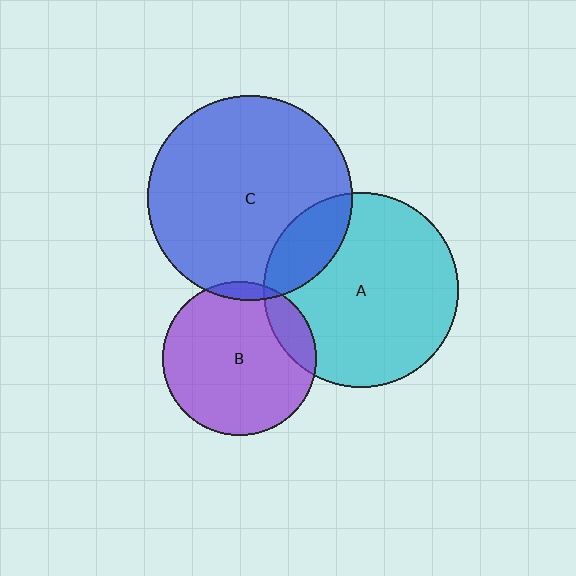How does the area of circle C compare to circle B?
Approximately 1.8 times.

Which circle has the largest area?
Circle C (blue).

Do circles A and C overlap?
Yes.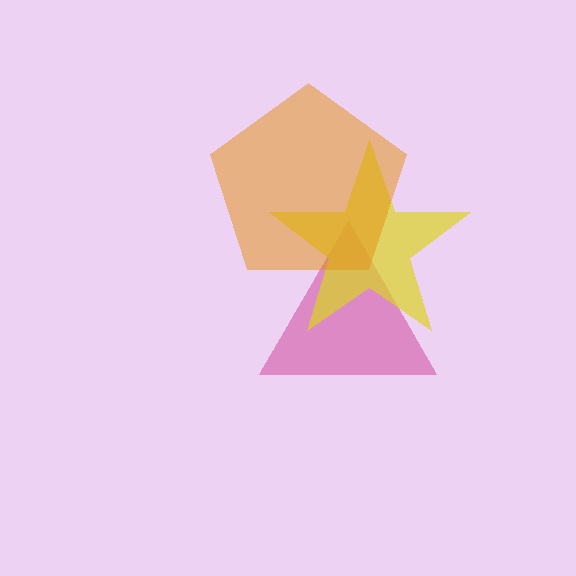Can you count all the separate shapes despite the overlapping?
Yes, there are 3 separate shapes.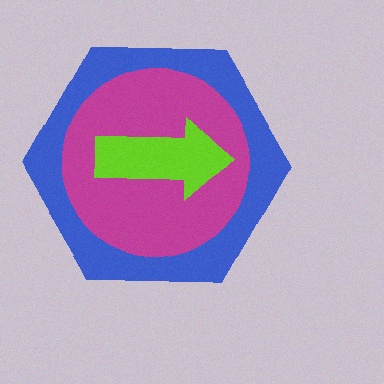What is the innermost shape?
The lime arrow.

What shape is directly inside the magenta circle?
The lime arrow.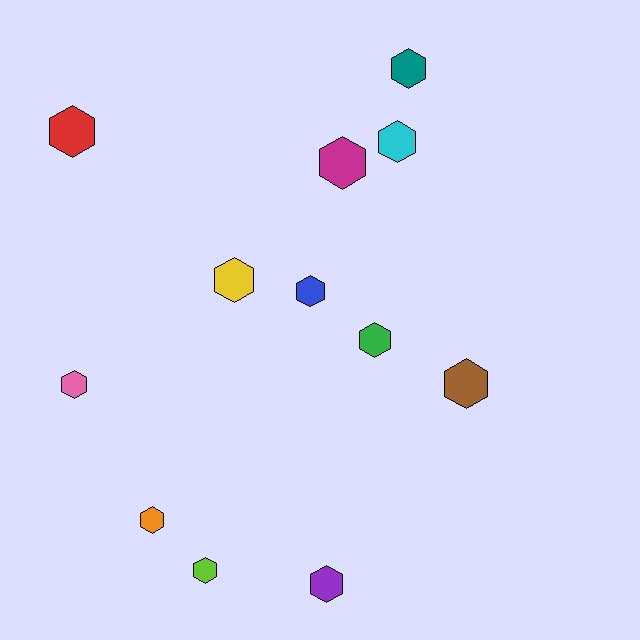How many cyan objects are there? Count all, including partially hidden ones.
There is 1 cyan object.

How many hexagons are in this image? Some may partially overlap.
There are 12 hexagons.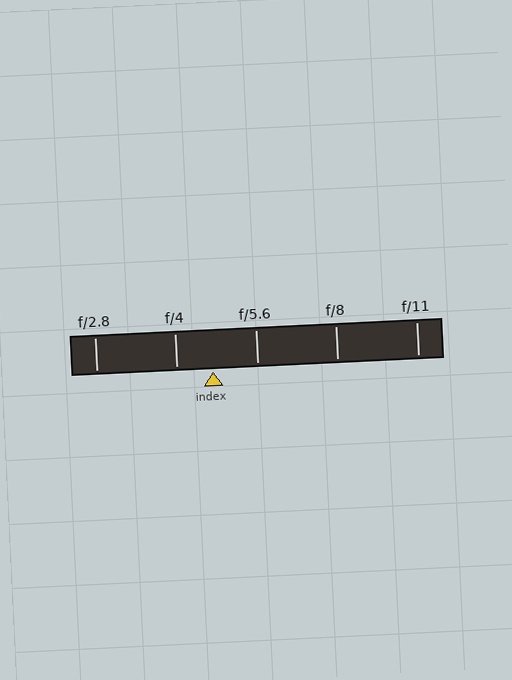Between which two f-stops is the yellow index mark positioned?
The index mark is between f/4 and f/5.6.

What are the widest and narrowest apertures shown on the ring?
The widest aperture shown is f/2.8 and the narrowest is f/11.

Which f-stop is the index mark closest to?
The index mark is closest to f/4.